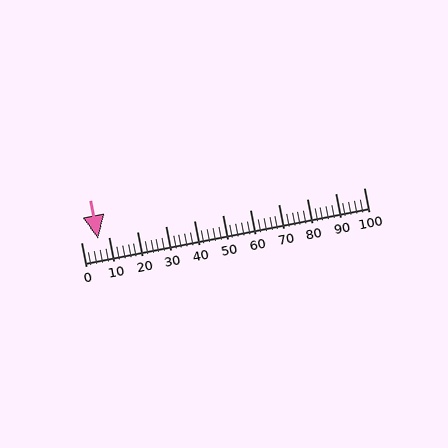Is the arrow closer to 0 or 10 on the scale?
The arrow is closer to 10.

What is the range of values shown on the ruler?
The ruler shows values from 0 to 100.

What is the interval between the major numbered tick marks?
The major tick marks are spaced 10 units apart.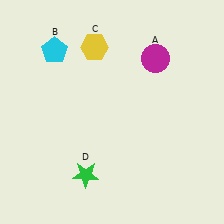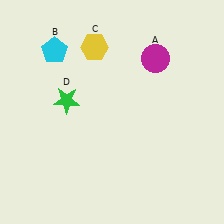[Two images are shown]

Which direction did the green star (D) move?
The green star (D) moved up.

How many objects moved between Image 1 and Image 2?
1 object moved between the two images.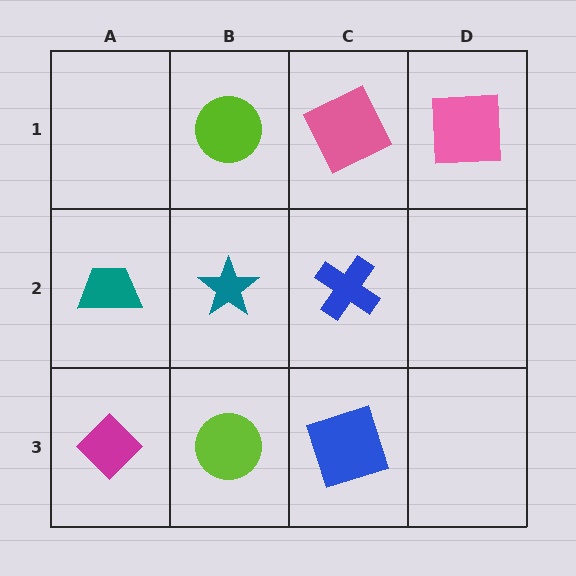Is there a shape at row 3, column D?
No, that cell is empty.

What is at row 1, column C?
A pink square.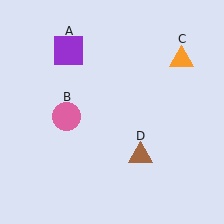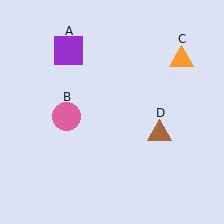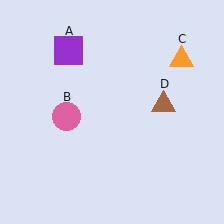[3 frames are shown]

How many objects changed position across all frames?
1 object changed position: brown triangle (object D).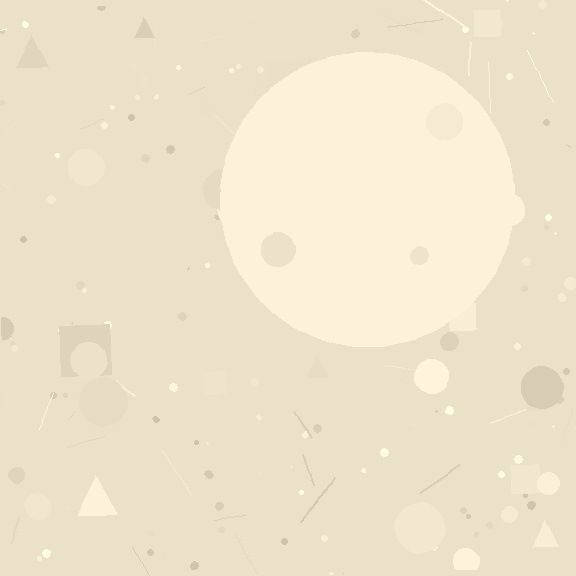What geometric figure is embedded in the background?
A circle is embedded in the background.